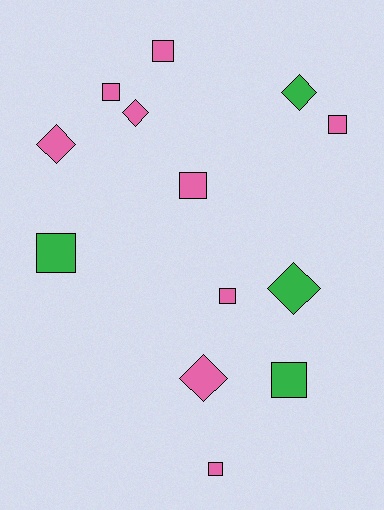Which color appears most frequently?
Pink, with 9 objects.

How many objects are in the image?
There are 13 objects.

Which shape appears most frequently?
Square, with 8 objects.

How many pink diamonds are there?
There are 3 pink diamonds.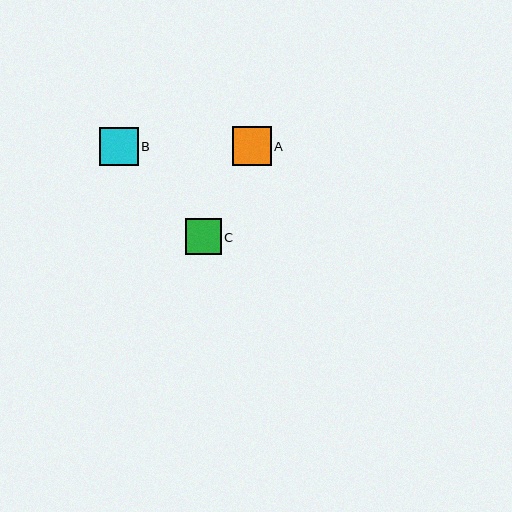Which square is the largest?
Square A is the largest with a size of approximately 39 pixels.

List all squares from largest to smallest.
From largest to smallest: A, B, C.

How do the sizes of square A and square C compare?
Square A and square C are approximately the same size.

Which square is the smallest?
Square C is the smallest with a size of approximately 36 pixels.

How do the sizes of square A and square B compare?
Square A and square B are approximately the same size.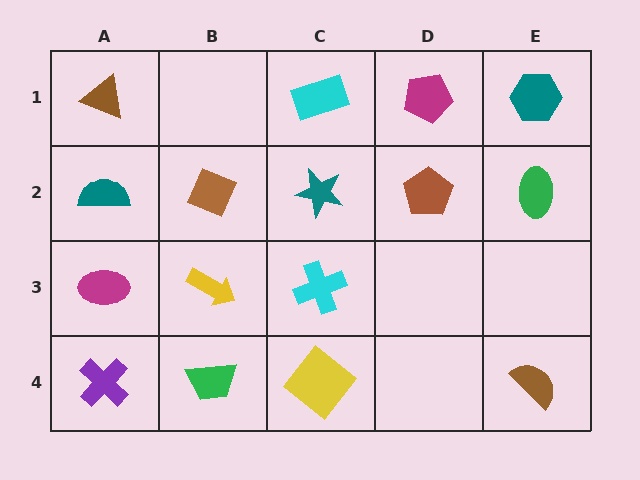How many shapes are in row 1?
4 shapes.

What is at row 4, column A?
A purple cross.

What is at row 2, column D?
A brown pentagon.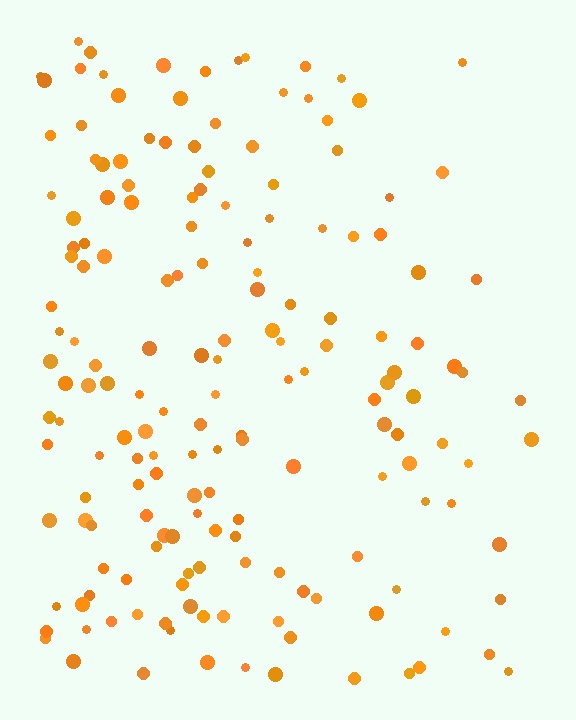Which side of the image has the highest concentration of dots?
The left.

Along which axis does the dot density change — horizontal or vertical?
Horizontal.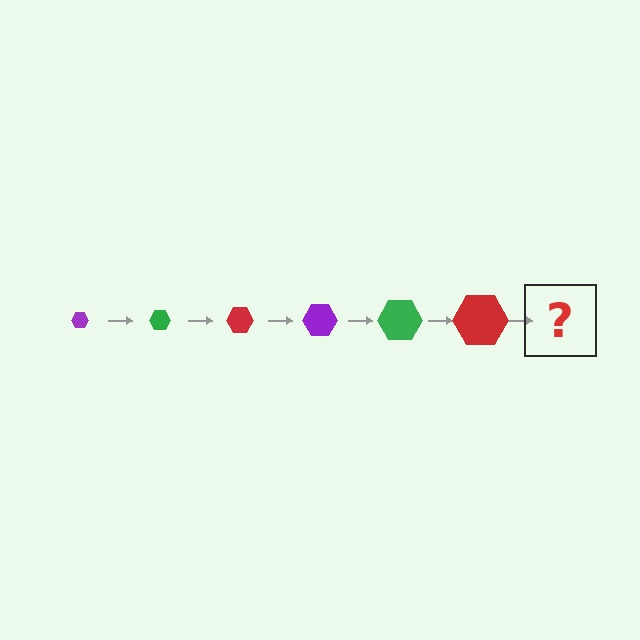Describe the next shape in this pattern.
It should be a purple hexagon, larger than the previous one.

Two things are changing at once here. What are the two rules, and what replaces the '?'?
The two rules are that the hexagon grows larger each step and the color cycles through purple, green, and red. The '?' should be a purple hexagon, larger than the previous one.